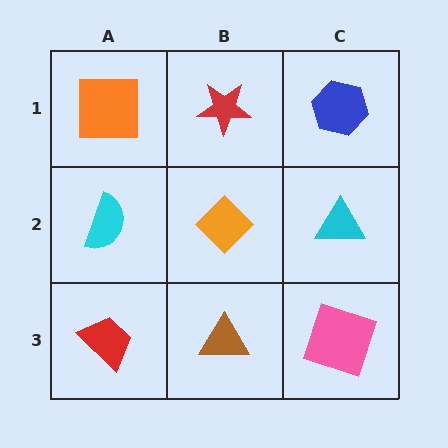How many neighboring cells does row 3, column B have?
3.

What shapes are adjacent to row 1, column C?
A cyan triangle (row 2, column C), a red star (row 1, column B).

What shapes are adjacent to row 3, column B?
An orange diamond (row 2, column B), a red trapezoid (row 3, column A), a pink square (row 3, column C).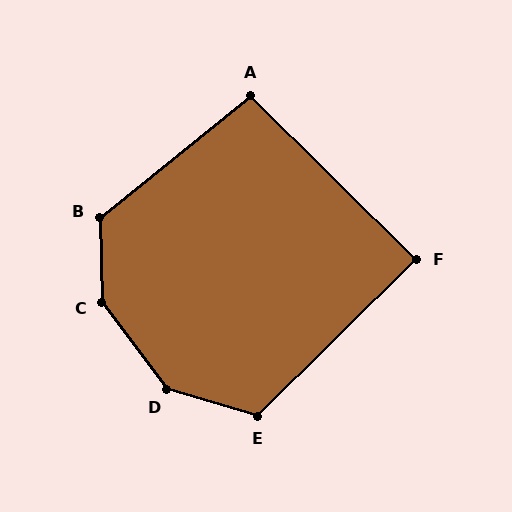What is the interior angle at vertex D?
Approximately 143 degrees (obtuse).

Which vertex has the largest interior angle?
C, at approximately 145 degrees.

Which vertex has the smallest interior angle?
F, at approximately 89 degrees.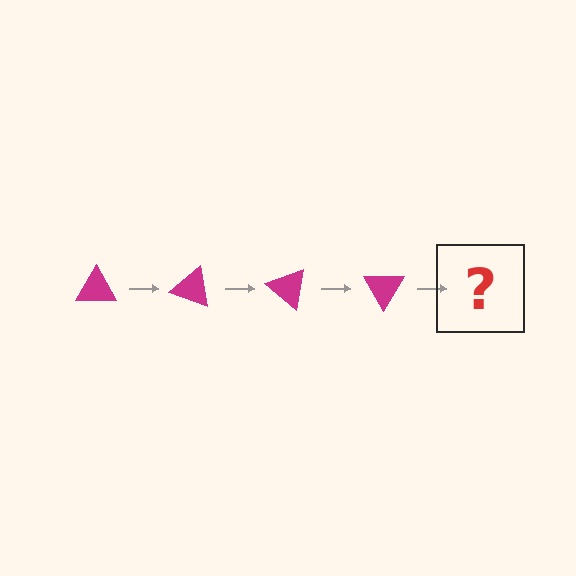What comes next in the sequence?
The next element should be a magenta triangle rotated 80 degrees.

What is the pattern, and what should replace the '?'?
The pattern is that the triangle rotates 20 degrees each step. The '?' should be a magenta triangle rotated 80 degrees.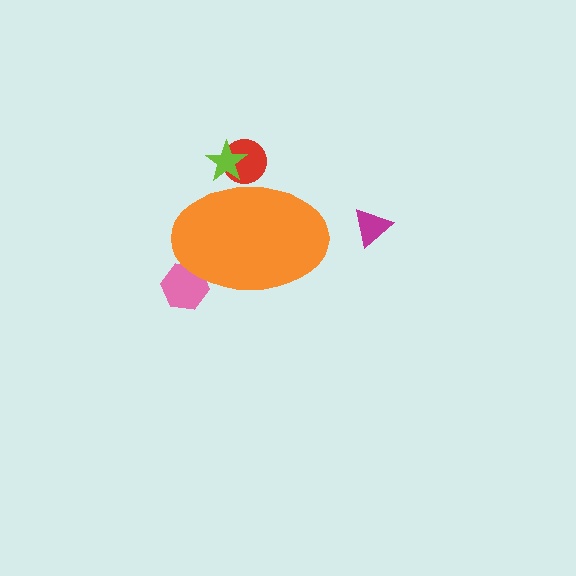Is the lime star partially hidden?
Yes, the lime star is partially hidden behind the orange ellipse.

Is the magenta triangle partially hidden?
No, the magenta triangle is fully visible.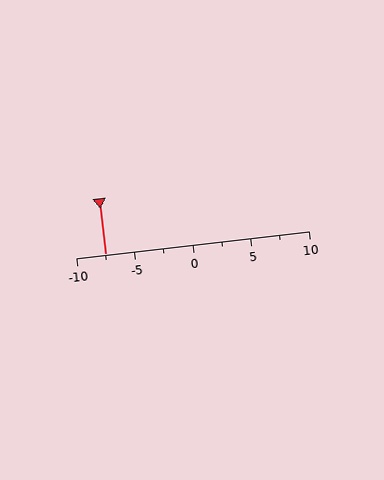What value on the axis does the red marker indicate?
The marker indicates approximately -7.5.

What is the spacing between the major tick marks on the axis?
The major ticks are spaced 5 apart.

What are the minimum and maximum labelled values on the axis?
The axis runs from -10 to 10.